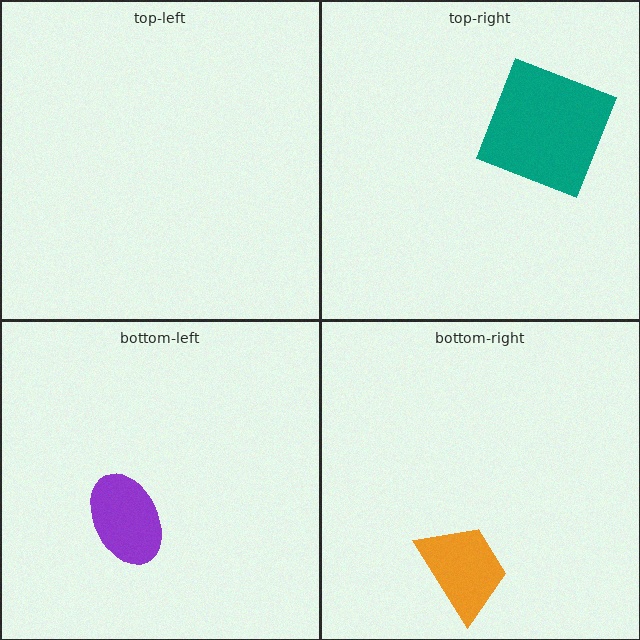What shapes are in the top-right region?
The teal square.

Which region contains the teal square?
The top-right region.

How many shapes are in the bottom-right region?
1.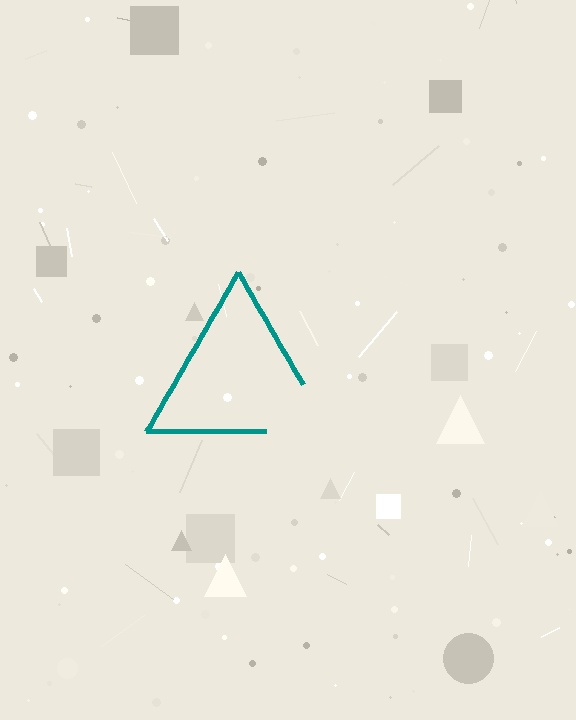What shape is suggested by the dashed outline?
The dashed outline suggests a triangle.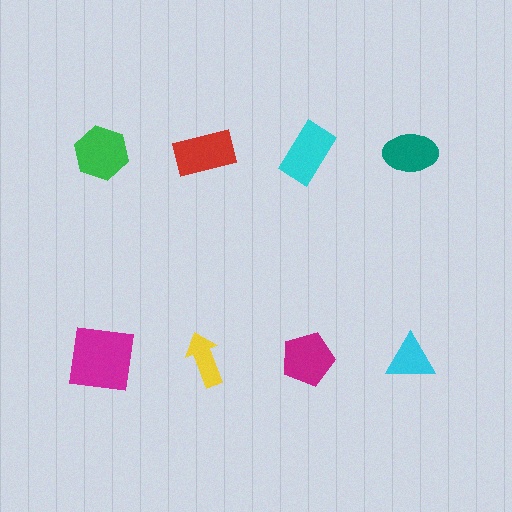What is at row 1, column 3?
A cyan rectangle.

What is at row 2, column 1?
A magenta square.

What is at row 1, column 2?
A red rectangle.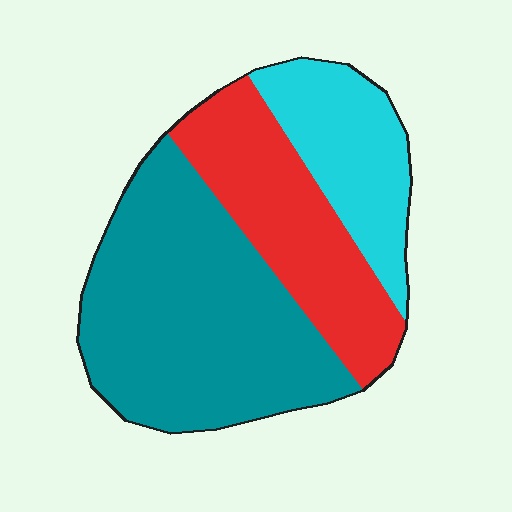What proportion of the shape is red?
Red takes up about one quarter (1/4) of the shape.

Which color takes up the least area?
Cyan, at roughly 20%.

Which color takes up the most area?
Teal, at roughly 50%.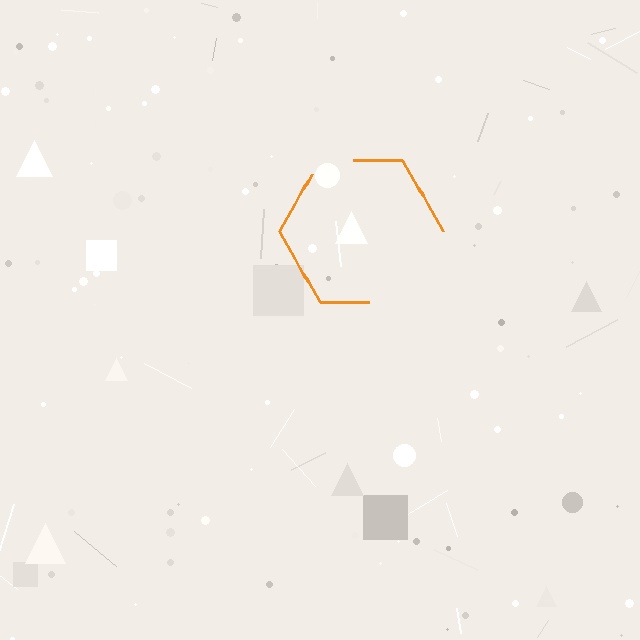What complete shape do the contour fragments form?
The contour fragments form a hexagon.